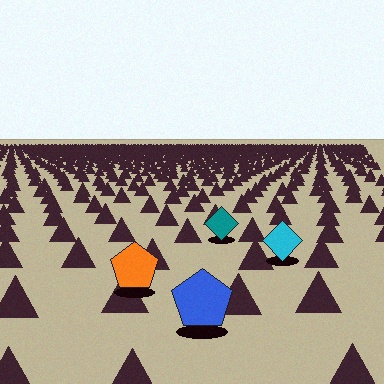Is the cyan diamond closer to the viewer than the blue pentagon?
No. The blue pentagon is closer — you can tell from the texture gradient: the ground texture is coarser near it.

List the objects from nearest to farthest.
From nearest to farthest: the blue pentagon, the orange pentagon, the cyan diamond, the teal diamond.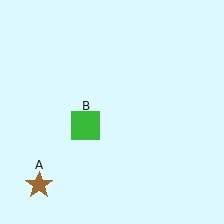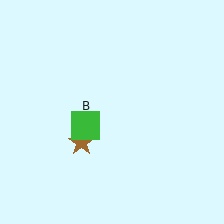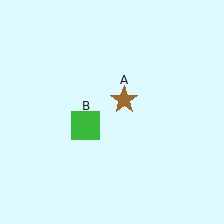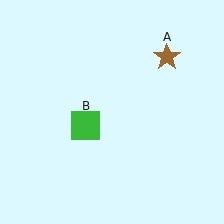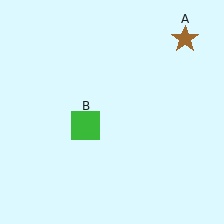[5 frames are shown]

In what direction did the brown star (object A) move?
The brown star (object A) moved up and to the right.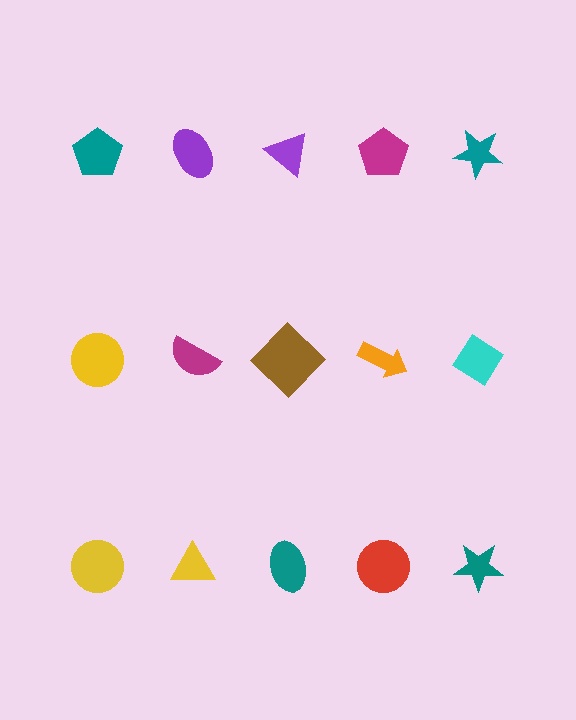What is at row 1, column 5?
A teal star.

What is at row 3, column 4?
A red circle.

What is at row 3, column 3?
A teal ellipse.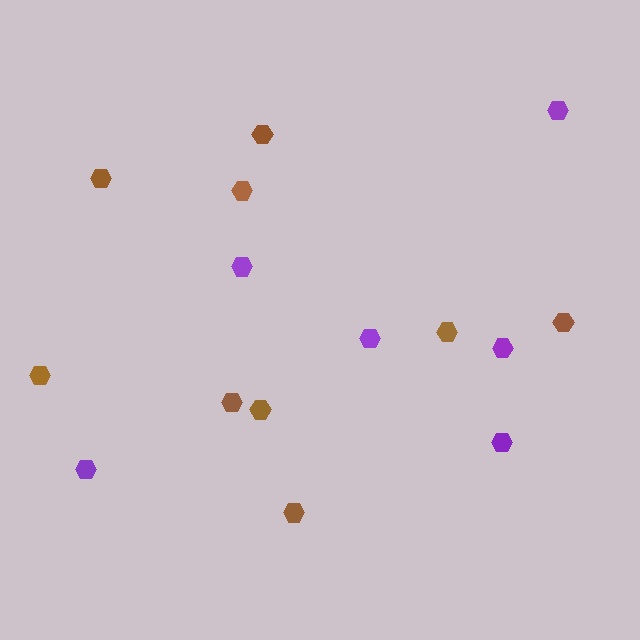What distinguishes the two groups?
There are 2 groups: one group of brown hexagons (9) and one group of purple hexagons (6).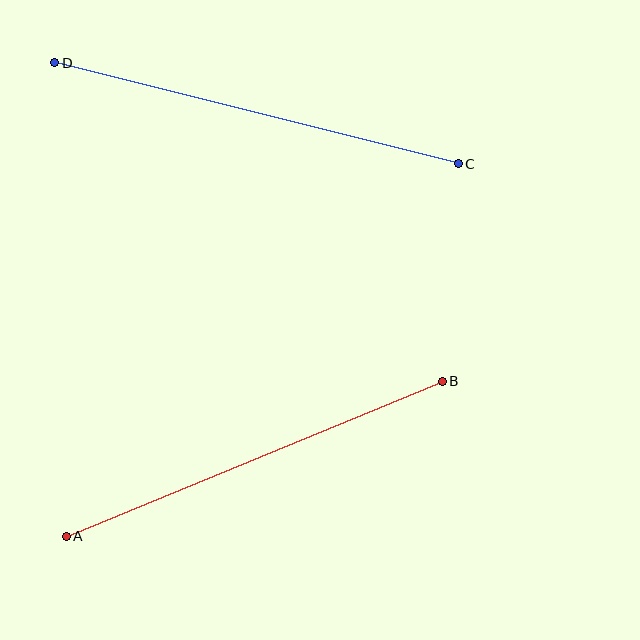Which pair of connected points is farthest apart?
Points C and D are farthest apart.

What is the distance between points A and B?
The distance is approximately 407 pixels.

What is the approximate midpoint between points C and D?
The midpoint is at approximately (257, 113) pixels.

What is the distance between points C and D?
The distance is approximately 416 pixels.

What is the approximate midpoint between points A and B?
The midpoint is at approximately (254, 459) pixels.